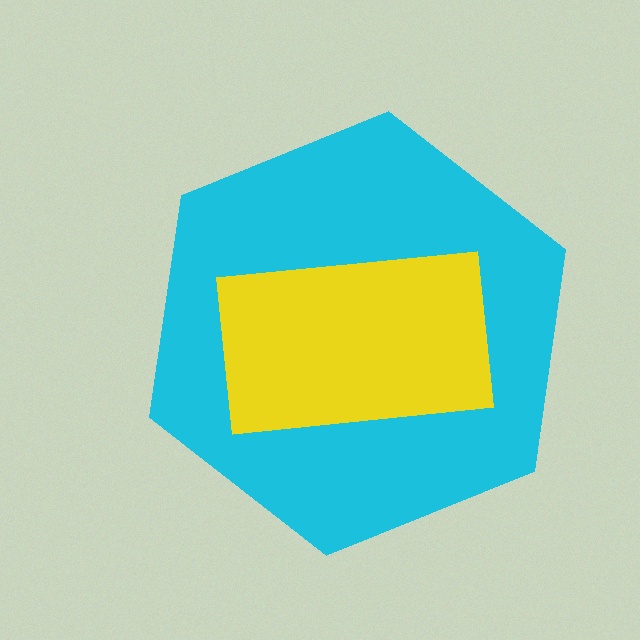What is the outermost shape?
The cyan hexagon.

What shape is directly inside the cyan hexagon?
The yellow rectangle.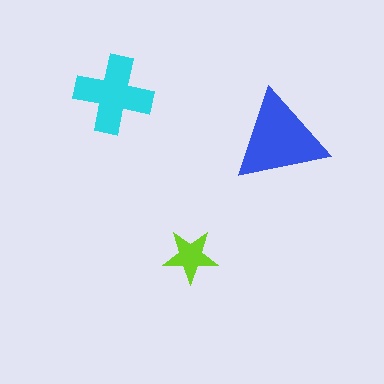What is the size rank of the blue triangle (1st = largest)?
1st.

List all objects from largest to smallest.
The blue triangle, the cyan cross, the lime star.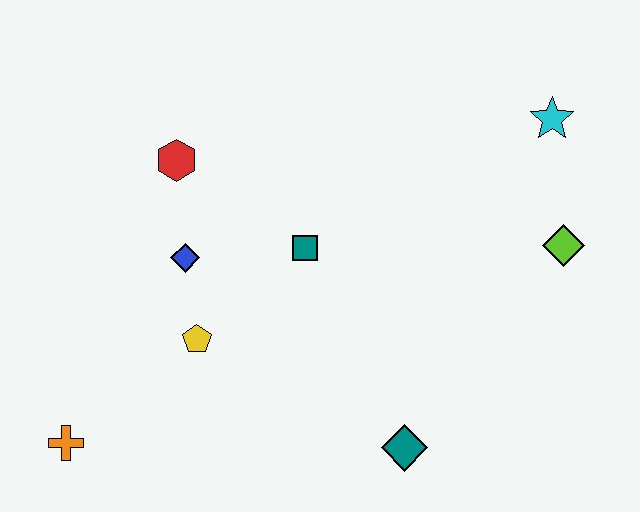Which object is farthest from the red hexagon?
The lime diamond is farthest from the red hexagon.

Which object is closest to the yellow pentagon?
The blue diamond is closest to the yellow pentagon.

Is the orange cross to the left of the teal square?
Yes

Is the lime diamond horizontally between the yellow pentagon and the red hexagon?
No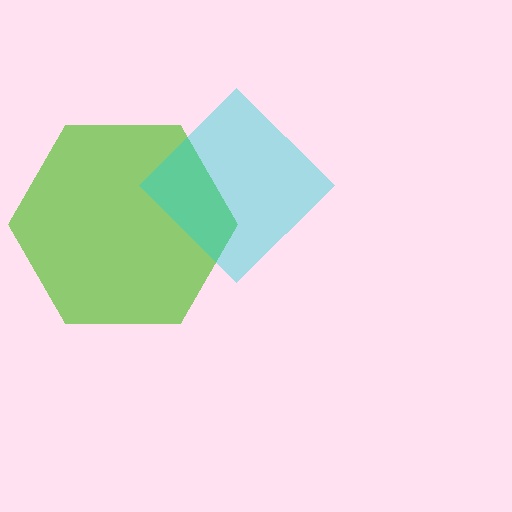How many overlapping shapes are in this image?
There are 2 overlapping shapes in the image.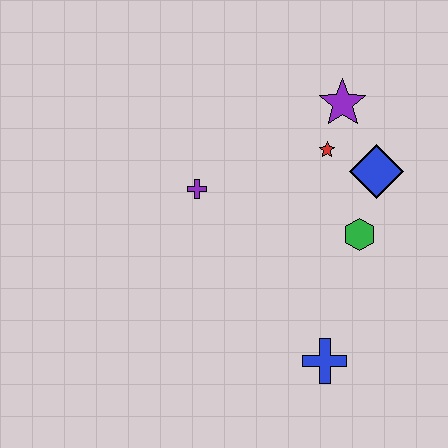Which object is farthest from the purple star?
The blue cross is farthest from the purple star.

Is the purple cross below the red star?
Yes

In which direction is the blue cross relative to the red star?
The blue cross is below the red star.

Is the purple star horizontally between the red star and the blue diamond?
Yes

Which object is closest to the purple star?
The red star is closest to the purple star.